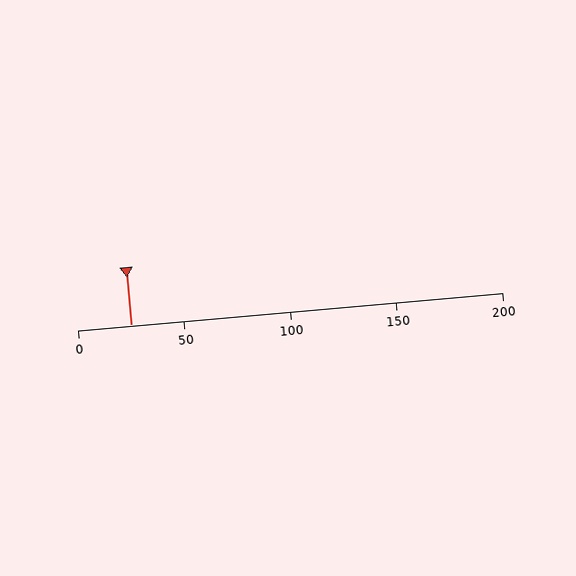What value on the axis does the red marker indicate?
The marker indicates approximately 25.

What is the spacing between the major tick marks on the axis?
The major ticks are spaced 50 apart.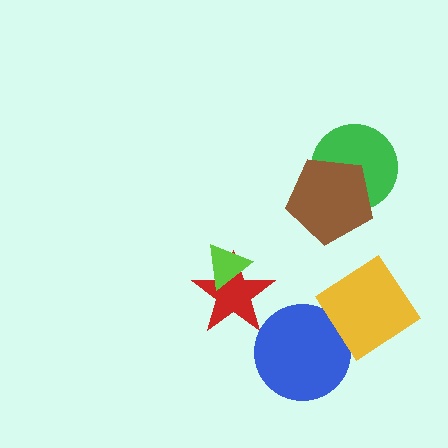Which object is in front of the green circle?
The brown pentagon is in front of the green circle.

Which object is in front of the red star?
The lime triangle is in front of the red star.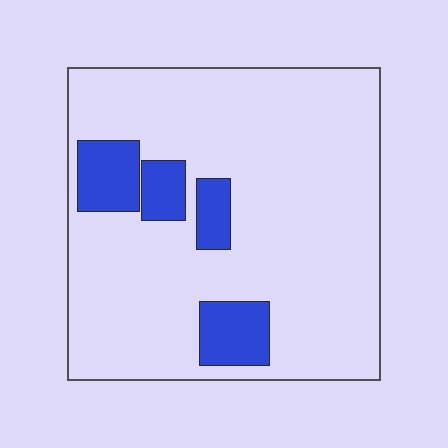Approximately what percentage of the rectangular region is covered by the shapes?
Approximately 15%.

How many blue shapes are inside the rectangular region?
4.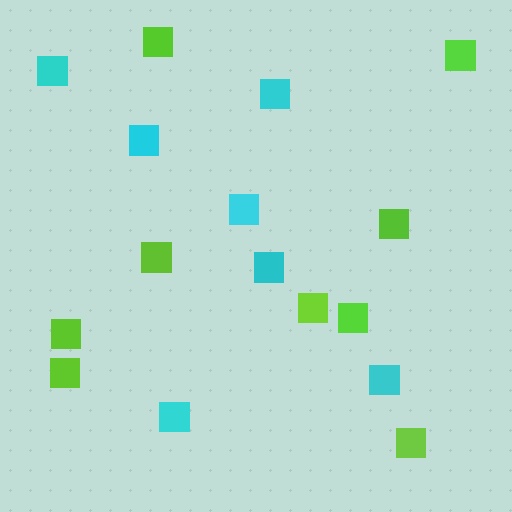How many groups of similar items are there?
There are 2 groups: one group of lime squares (9) and one group of cyan squares (7).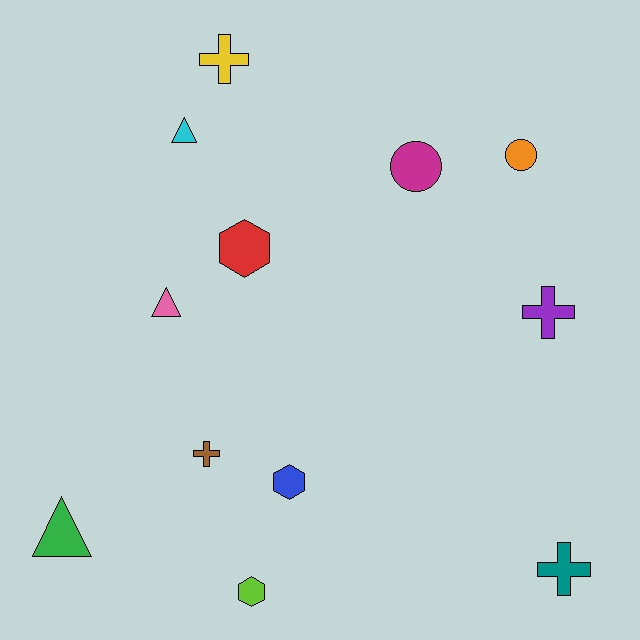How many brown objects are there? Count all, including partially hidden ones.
There is 1 brown object.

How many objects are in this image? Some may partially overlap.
There are 12 objects.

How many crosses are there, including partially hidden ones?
There are 4 crosses.